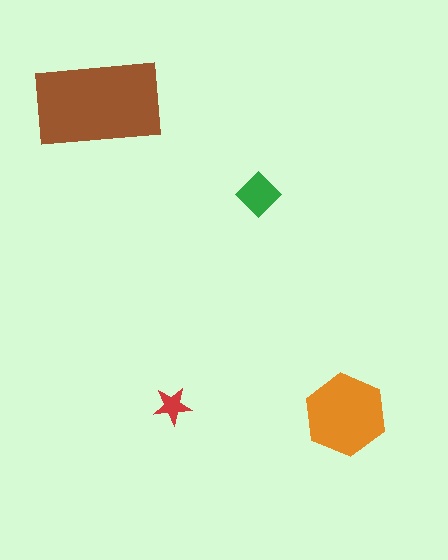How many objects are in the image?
There are 4 objects in the image.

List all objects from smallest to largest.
The red star, the green diamond, the orange hexagon, the brown rectangle.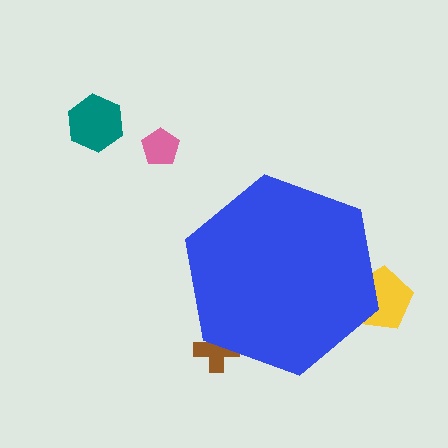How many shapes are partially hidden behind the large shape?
2 shapes are partially hidden.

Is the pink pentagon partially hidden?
No, the pink pentagon is fully visible.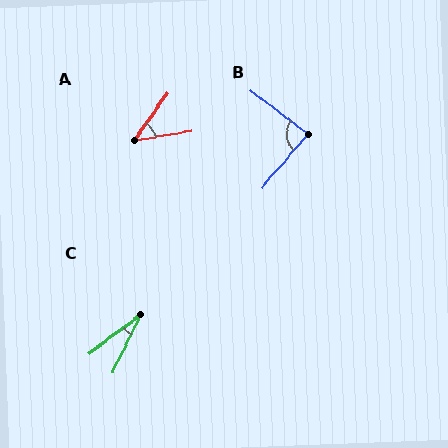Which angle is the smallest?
C, at approximately 27 degrees.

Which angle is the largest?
B, at approximately 87 degrees.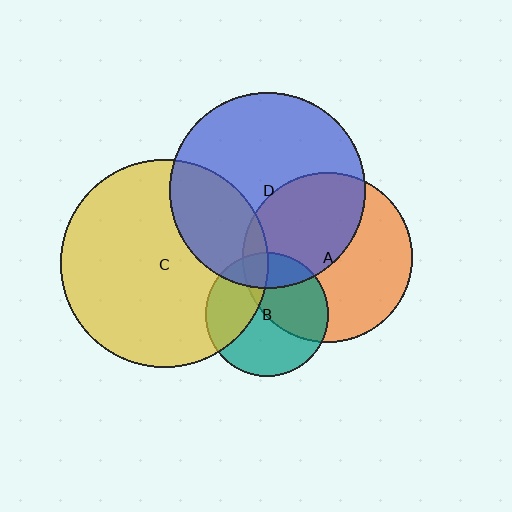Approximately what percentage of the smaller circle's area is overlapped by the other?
Approximately 45%.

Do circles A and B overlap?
Yes.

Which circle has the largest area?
Circle C (yellow).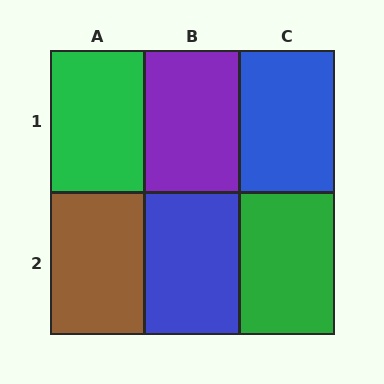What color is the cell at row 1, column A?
Green.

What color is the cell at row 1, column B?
Purple.